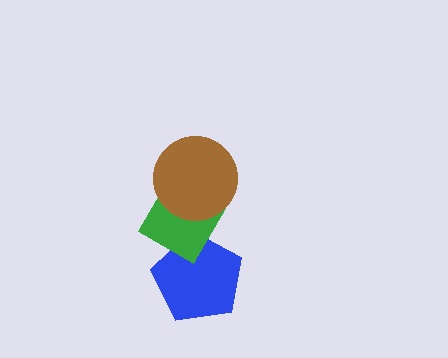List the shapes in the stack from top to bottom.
From top to bottom: the brown circle, the green diamond, the blue pentagon.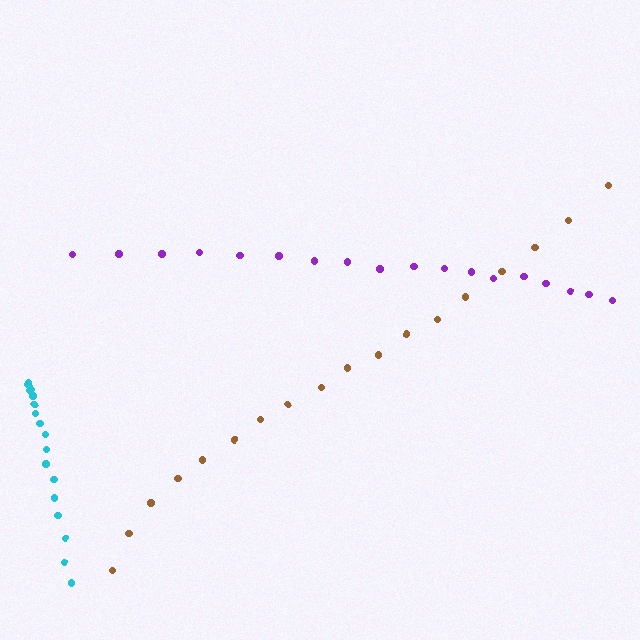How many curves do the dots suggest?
There are 3 distinct paths.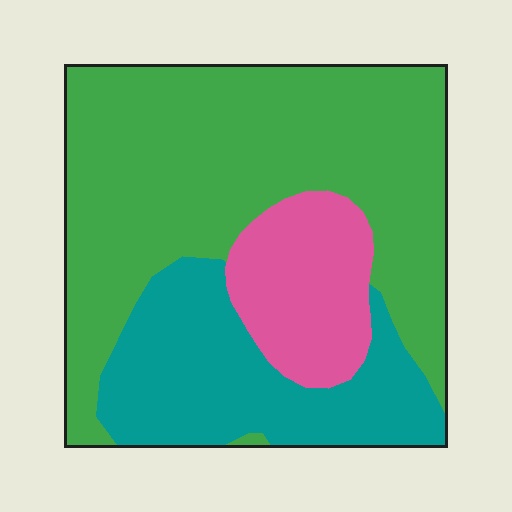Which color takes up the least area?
Pink, at roughly 15%.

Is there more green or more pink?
Green.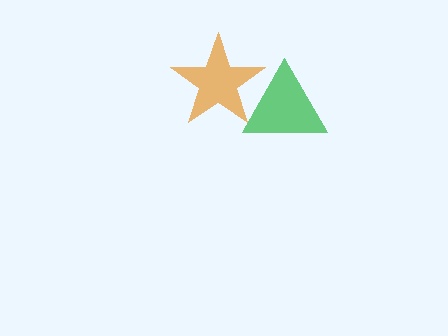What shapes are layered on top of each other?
The layered shapes are: a green triangle, an orange star.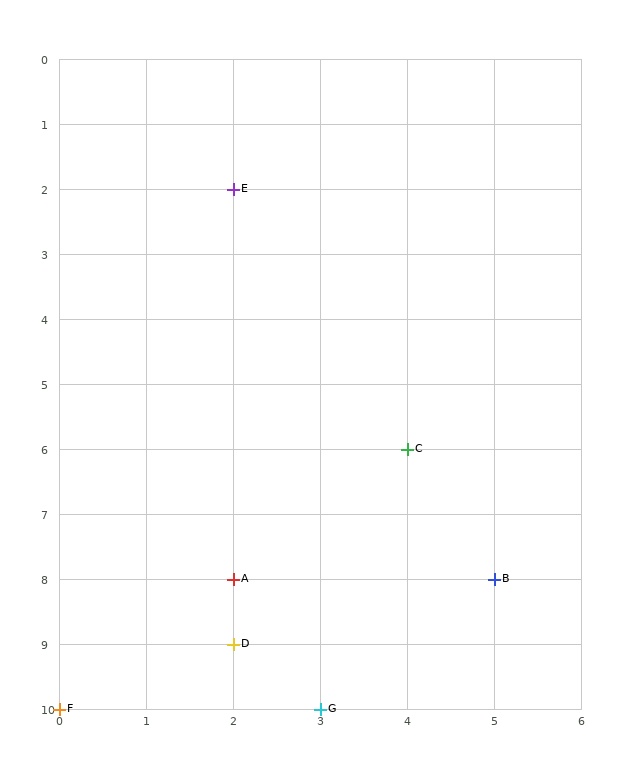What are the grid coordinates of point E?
Point E is at grid coordinates (2, 2).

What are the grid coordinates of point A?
Point A is at grid coordinates (2, 8).